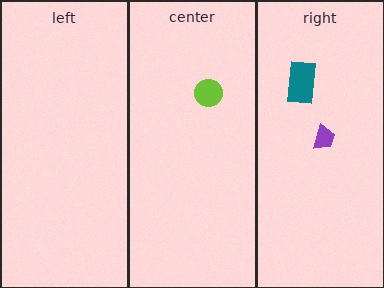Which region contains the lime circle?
The center region.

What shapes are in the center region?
The lime circle.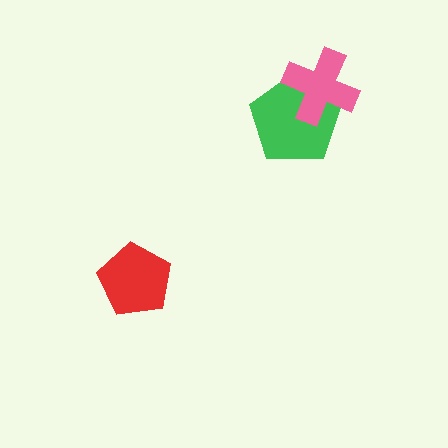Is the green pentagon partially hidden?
Yes, it is partially covered by another shape.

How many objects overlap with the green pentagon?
1 object overlaps with the green pentagon.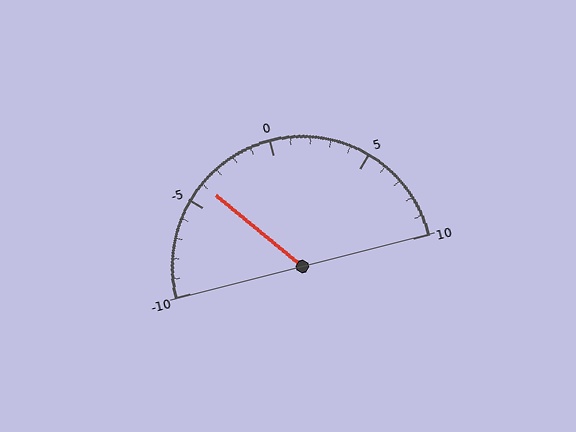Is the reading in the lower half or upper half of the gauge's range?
The reading is in the lower half of the range (-10 to 10).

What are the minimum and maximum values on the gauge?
The gauge ranges from -10 to 10.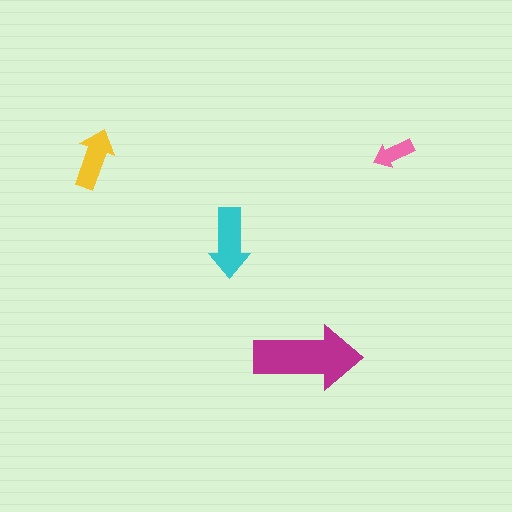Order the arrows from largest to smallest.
the magenta one, the cyan one, the yellow one, the pink one.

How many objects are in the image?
There are 4 objects in the image.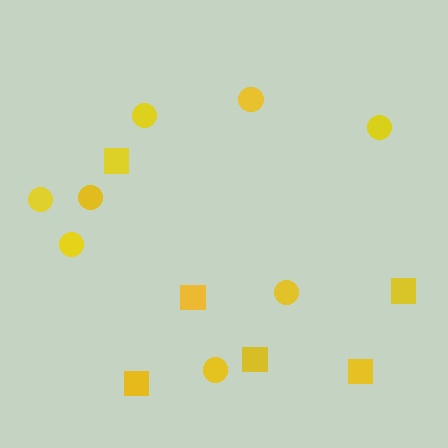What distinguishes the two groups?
There are 2 groups: one group of squares (6) and one group of circles (8).